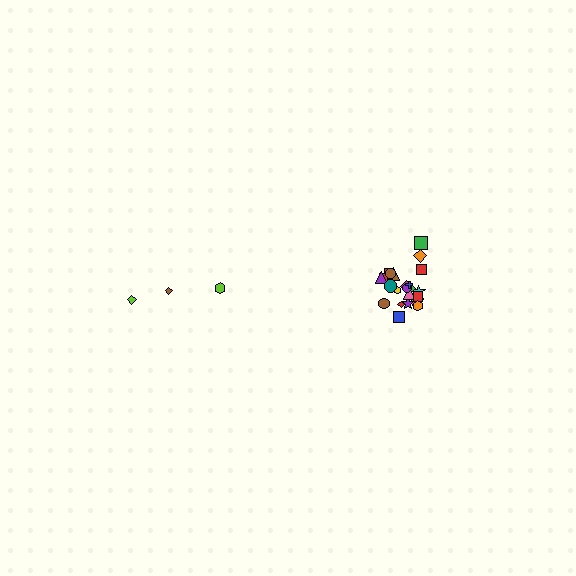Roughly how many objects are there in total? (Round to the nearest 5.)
Roughly 25 objects in total.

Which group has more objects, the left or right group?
The right group.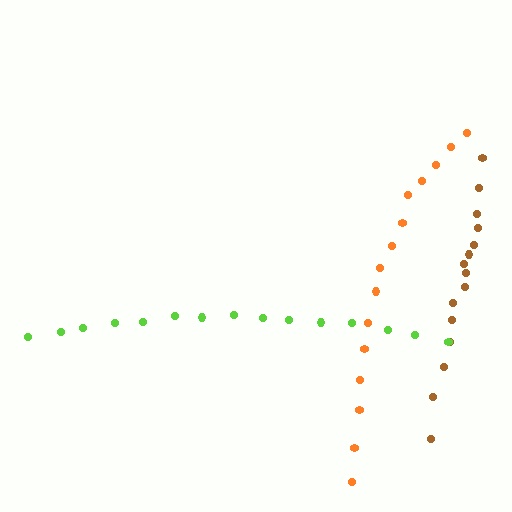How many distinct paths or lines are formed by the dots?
There are 3 distinct paths.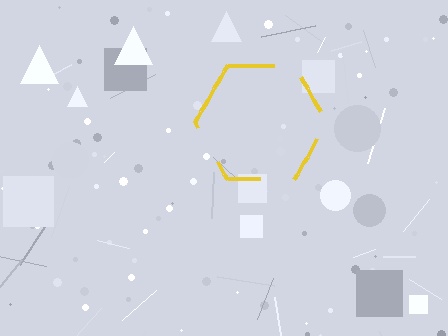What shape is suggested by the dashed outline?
The dashed outline suggests a hexagon.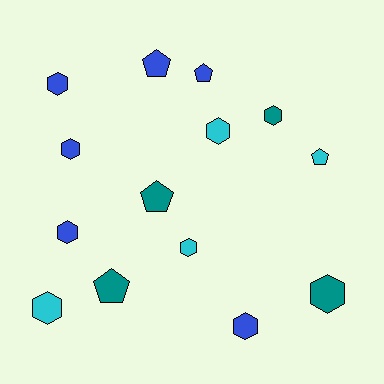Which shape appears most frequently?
Hexagon, with 9 objects.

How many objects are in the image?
There are 14 objects.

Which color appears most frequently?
Blue, with 6 objects.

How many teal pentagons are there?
There are 2 teal pentagons.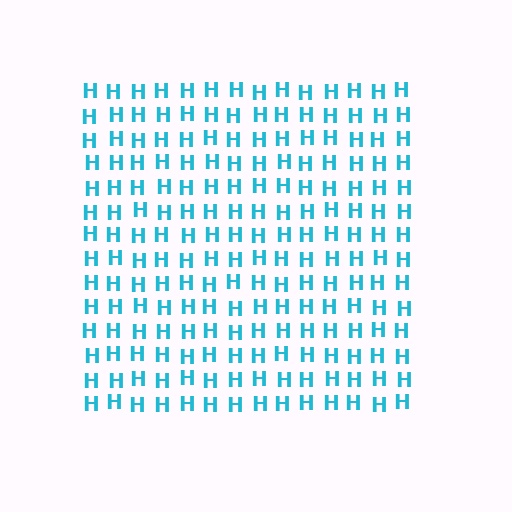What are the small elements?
The small elements are letter H's.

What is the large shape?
The large shape is a square.